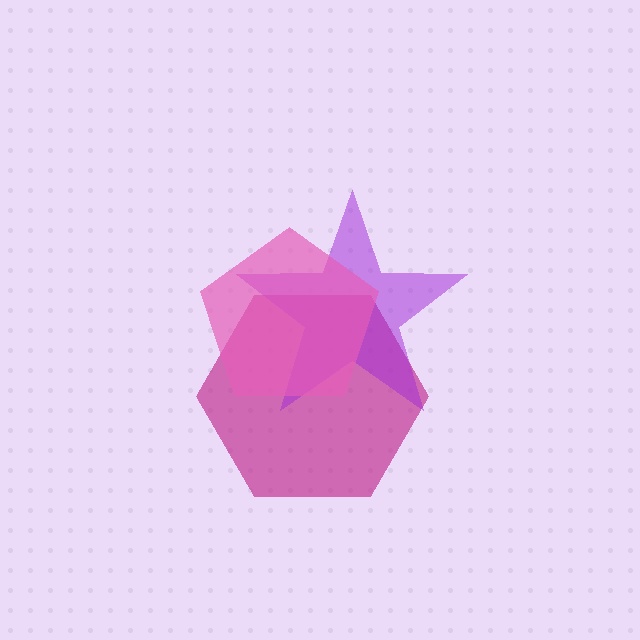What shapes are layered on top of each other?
The layered shapes are: a magenta hexagon, a purple star, a pink pentagon.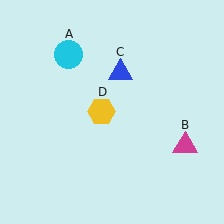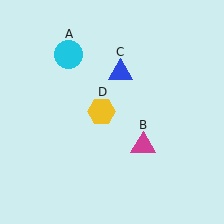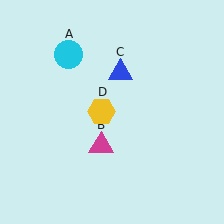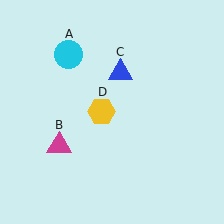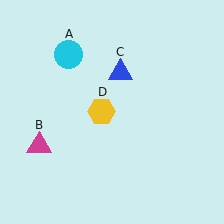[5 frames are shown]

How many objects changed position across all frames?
1 object changed position: magenta triangle (object B).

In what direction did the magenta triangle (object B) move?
The magenta triangle (object B) moved left.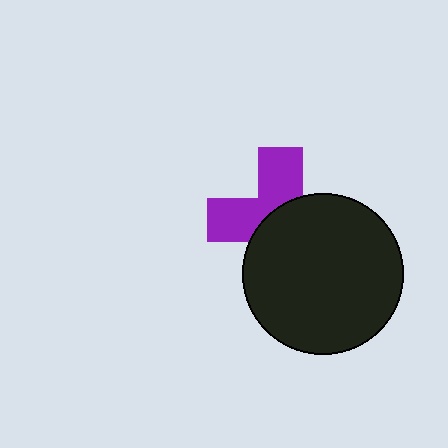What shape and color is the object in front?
The object in front is a black circle.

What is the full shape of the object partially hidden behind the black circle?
The partially hidden object is a purple cross.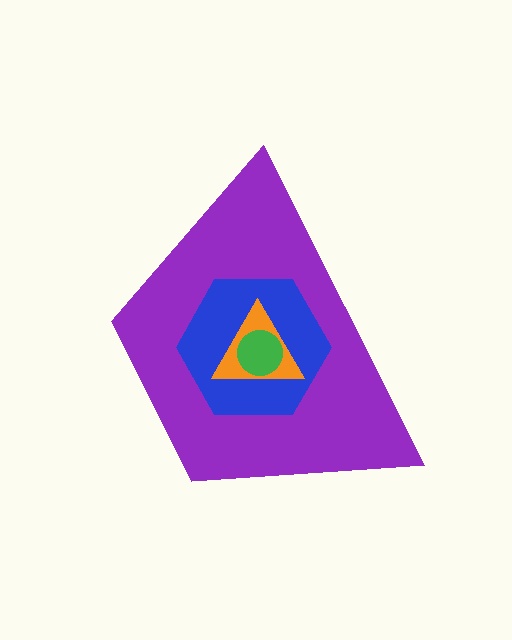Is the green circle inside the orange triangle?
Yes.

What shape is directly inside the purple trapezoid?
The blue hexagon.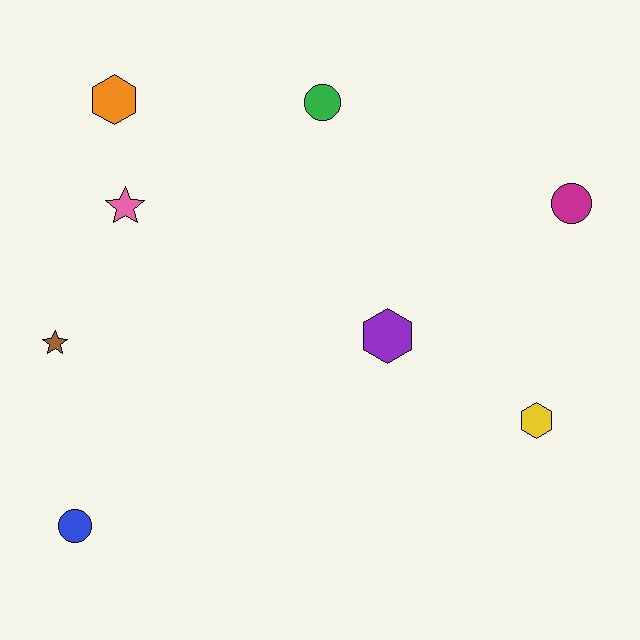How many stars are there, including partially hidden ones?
There are 2 stars.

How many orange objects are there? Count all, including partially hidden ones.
There is 1 orange object.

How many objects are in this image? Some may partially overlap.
There are 8 objects.